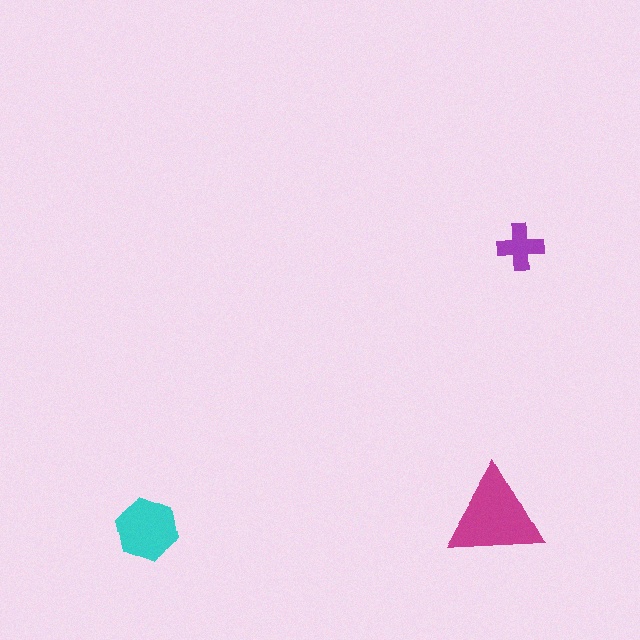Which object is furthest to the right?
The purple cross is rightmost.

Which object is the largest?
The magenta triangle.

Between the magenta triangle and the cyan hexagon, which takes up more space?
The magenta triangle.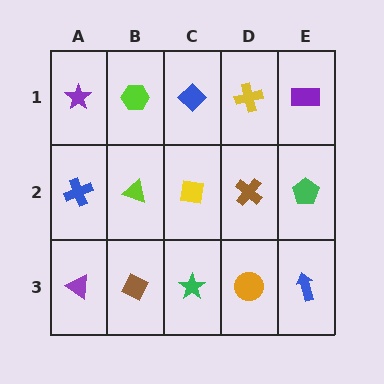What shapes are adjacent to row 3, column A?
A blue cross (row 2, column A), a brown diamond (row 3, column B).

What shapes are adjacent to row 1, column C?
A yellow square (row 2, column C), a lime hexagon (row 1, column B), a yellow cross (row 1, column D).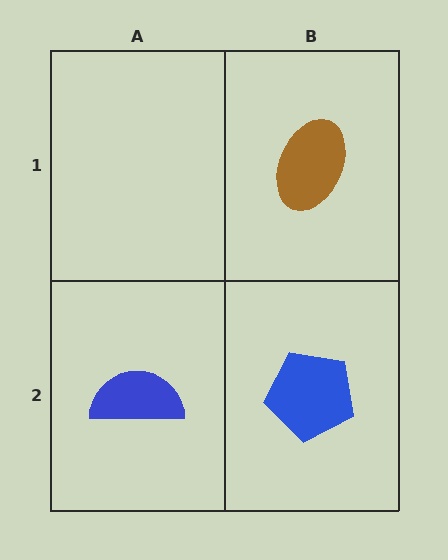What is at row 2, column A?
A blue semicircle.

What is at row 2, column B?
A blue pentagon.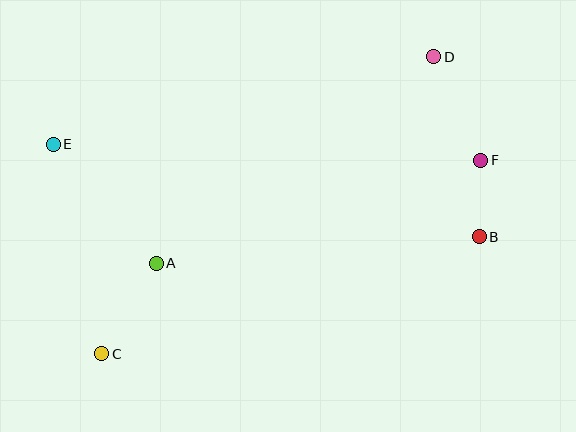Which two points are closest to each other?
Points B and F are closest to each other.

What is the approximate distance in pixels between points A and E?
The distance between A and E is approximately 157 pixels.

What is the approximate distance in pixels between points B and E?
The distance between B and E is approximately 436 pixels.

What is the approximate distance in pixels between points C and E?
The distance between C and E is approximately 215 pixels.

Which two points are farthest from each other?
Points C and D are farthest from each other.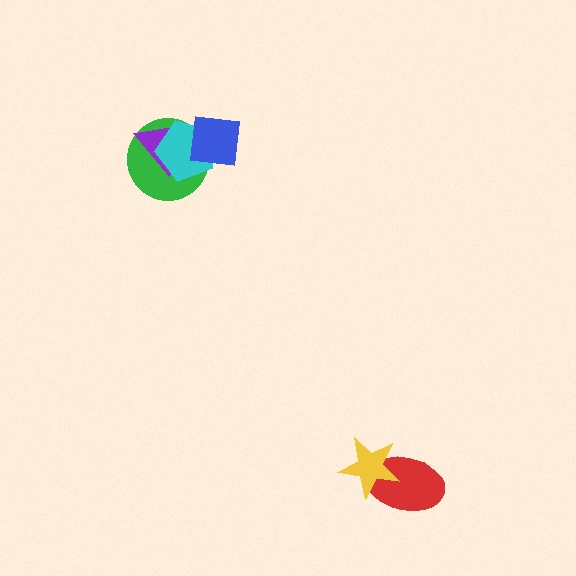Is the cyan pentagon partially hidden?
Yes, it is partially covered by another shape.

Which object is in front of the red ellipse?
The yellow star is in front of the red ellipse.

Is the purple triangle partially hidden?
Yes, it is partially covered by another shape.